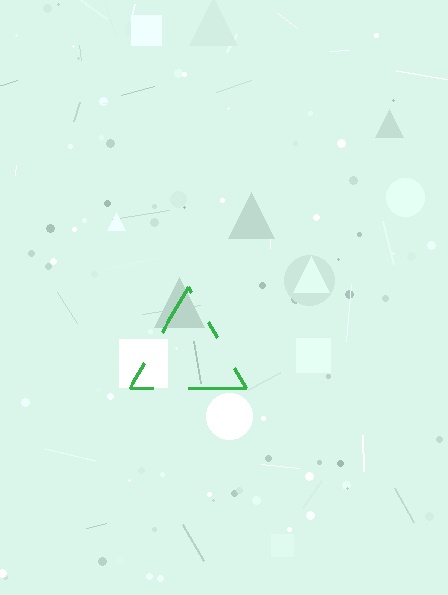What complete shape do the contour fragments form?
The contour fragments form a triangle.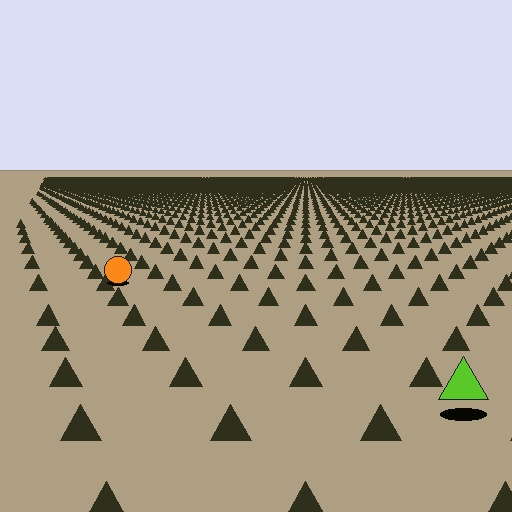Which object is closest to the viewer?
The lime triangle is closest. The texture marks near it are larger and more spread out.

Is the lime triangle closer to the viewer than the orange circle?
Yes. The lime triangle is closer — you can tell from the texture gradient: the ground texture is coarser near it.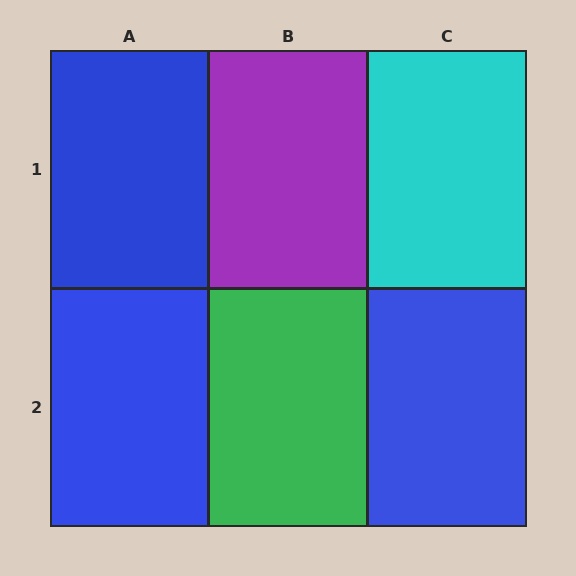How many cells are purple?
1 cell is purple.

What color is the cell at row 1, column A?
Blue.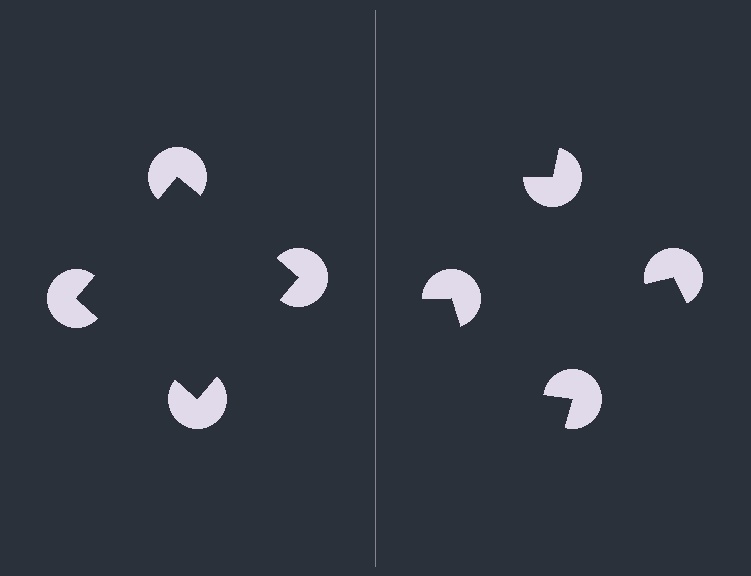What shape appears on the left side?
An illusory square.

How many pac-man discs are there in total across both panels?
8 — 4 on each side.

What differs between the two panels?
The pac-man discs are positioned identically on both sides; only the wedge orientations differ. On the left they align to a square; on the right they are misaligned.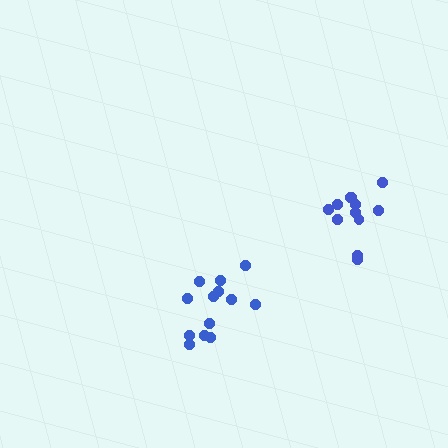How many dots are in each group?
Group 1: 13 dots, Group 2: 12 dots (25 total).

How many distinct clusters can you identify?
There are 2 distinct clusters.